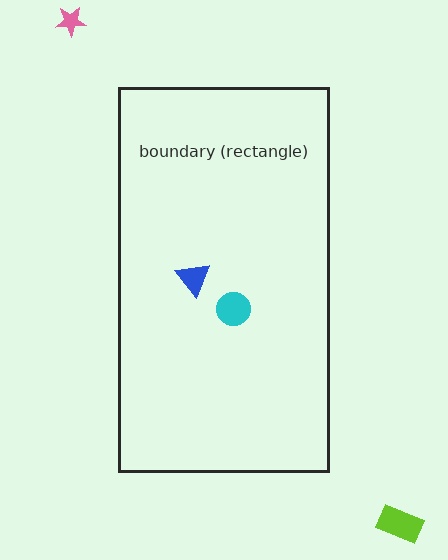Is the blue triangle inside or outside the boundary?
Inside.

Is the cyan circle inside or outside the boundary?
Inside.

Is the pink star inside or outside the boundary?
Outside.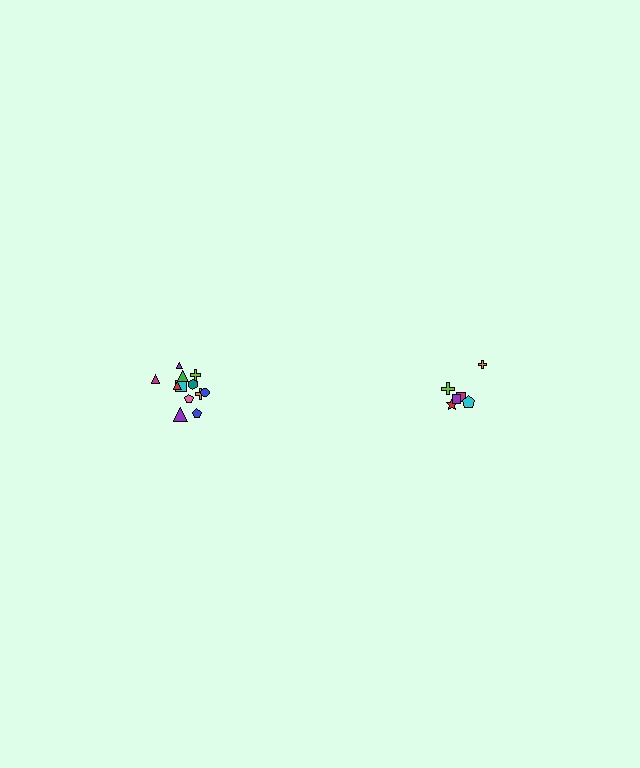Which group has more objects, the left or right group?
The left group.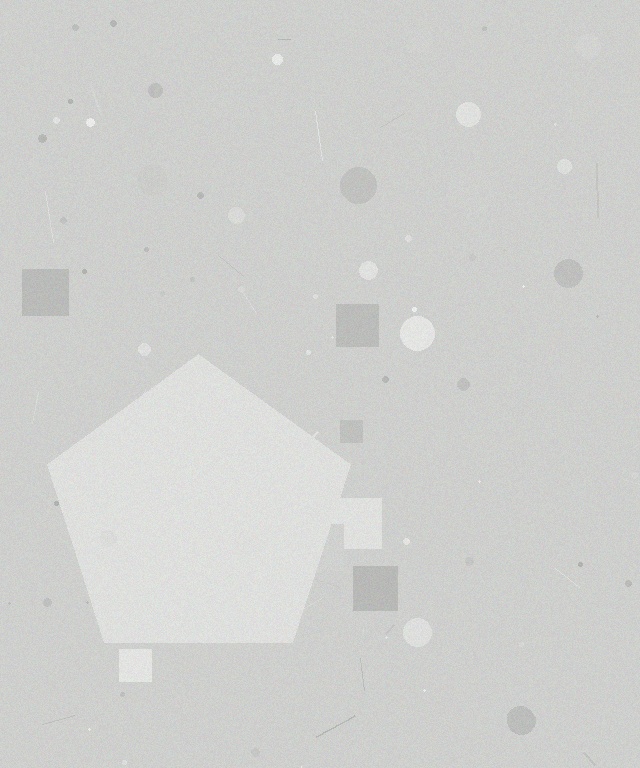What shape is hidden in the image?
A pentagon is hidden in the image.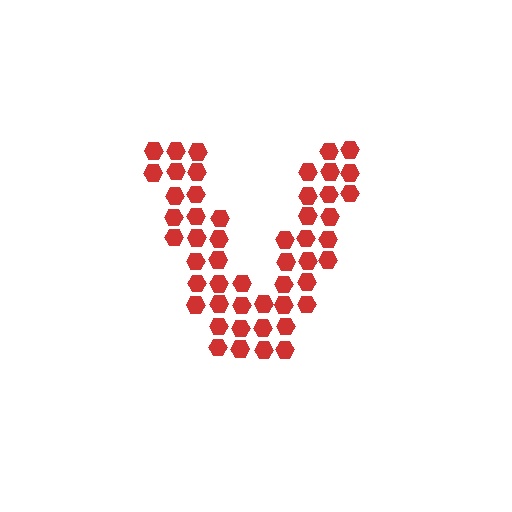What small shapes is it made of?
It is made of small hexagons.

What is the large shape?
The large shape is the letter V.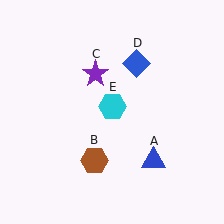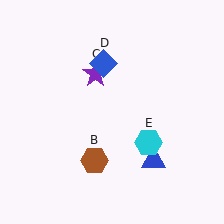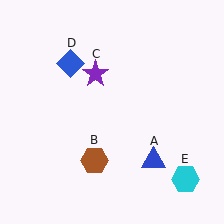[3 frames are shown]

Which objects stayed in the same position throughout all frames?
Blue triangle (object A) and brown hexagon (object B) and purple star (object C) remained stationary.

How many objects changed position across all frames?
2 objects changed position: blue diamond (object D), cyan hexagon (object E).